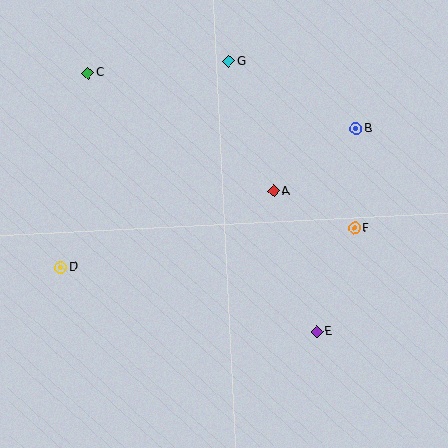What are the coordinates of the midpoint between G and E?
The midpoint between G and E is at (273, 196).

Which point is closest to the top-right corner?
Point B is closest to the top-right corner.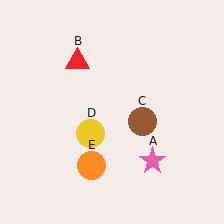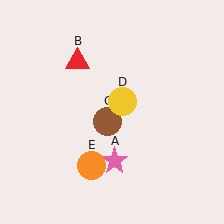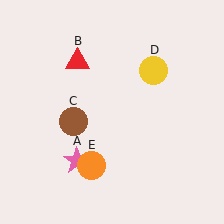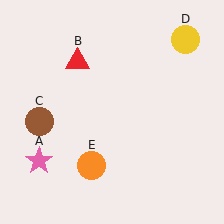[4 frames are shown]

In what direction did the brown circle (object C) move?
The brown circle (object C) moved left.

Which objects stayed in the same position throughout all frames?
Red triangle (object B) and orange circle (object E) remained stationary.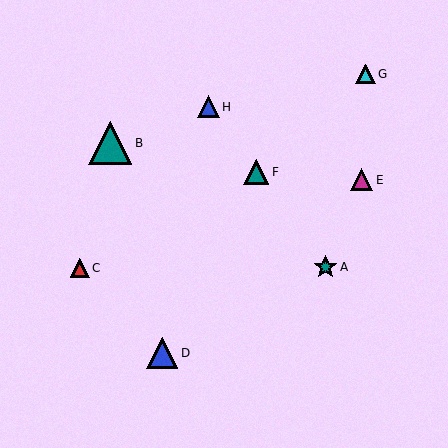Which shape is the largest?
The teal triangle (labeled B) is the largest.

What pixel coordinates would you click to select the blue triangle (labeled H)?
Click at (208, 107) to select the blue triangle H.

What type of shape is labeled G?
Shape G is a cyan triangle.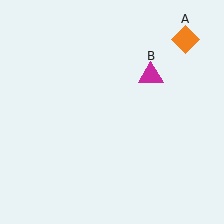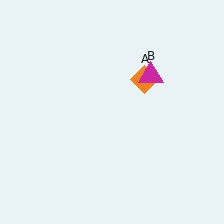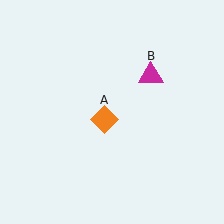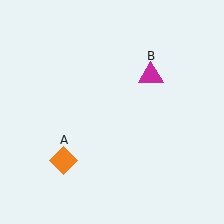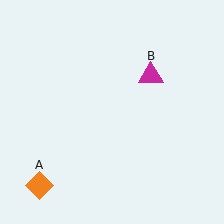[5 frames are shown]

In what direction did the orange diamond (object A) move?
The orange diamond (object A) moved down and to the left.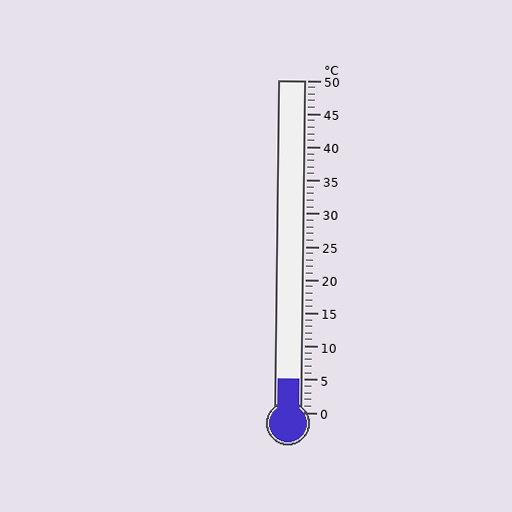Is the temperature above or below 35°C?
The temperature is below 35°C.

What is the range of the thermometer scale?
The thermometer scale ranges from 0°C to 50°C.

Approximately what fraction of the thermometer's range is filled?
The thermometer is filled to approximately 10% of its range.